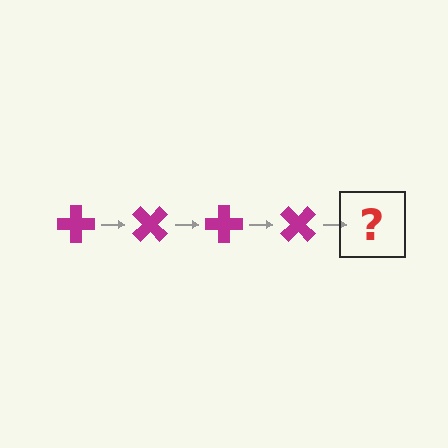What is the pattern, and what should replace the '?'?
The pattern is that the cross rotates 45 degrees each step. The '?' should be a magenta cross rotated 180 degrees.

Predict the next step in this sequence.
The next step is a magenta cross rotated 180 degrees.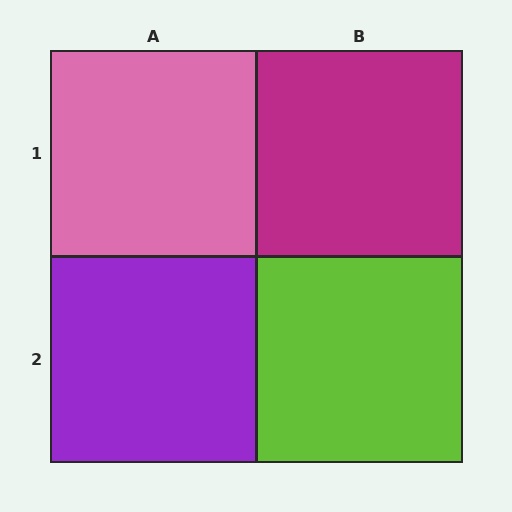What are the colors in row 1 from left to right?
Pink, magenta.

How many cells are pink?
1 cell is pink.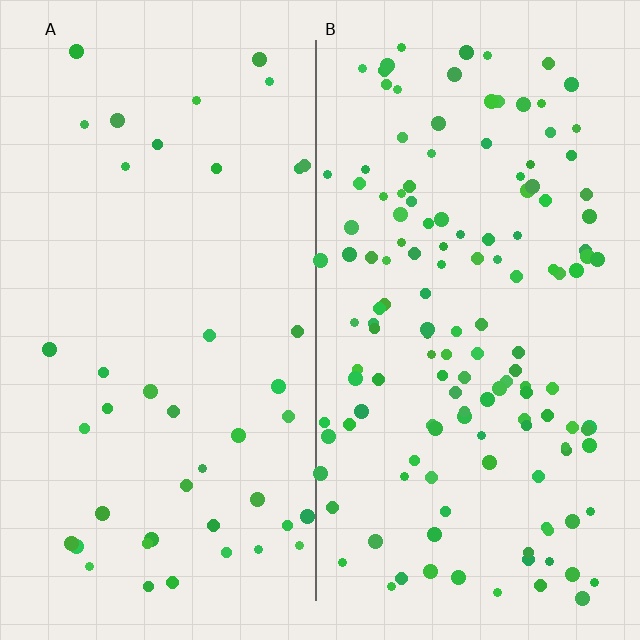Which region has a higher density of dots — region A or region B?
B (the right).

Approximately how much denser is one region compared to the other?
Approximately 3.3× — region B over region A.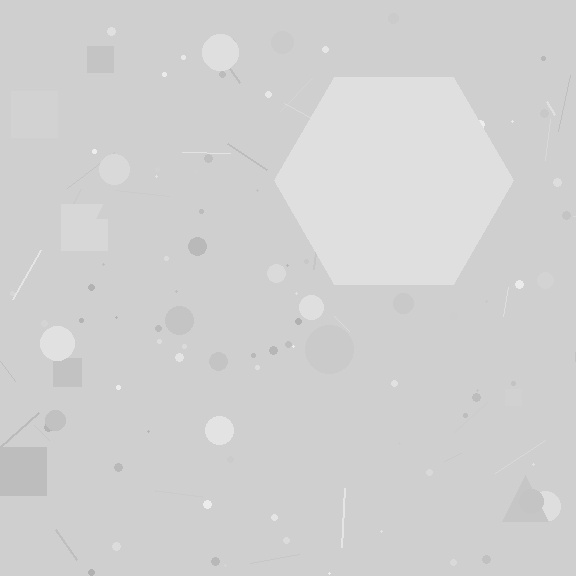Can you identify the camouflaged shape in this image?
The camouflaged shape is a hexagon.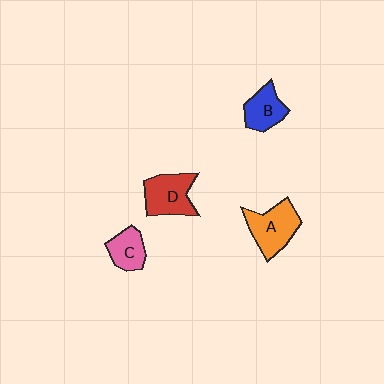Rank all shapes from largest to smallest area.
From largest to smallest: A (orange), D (red), B (blue), C (pink).